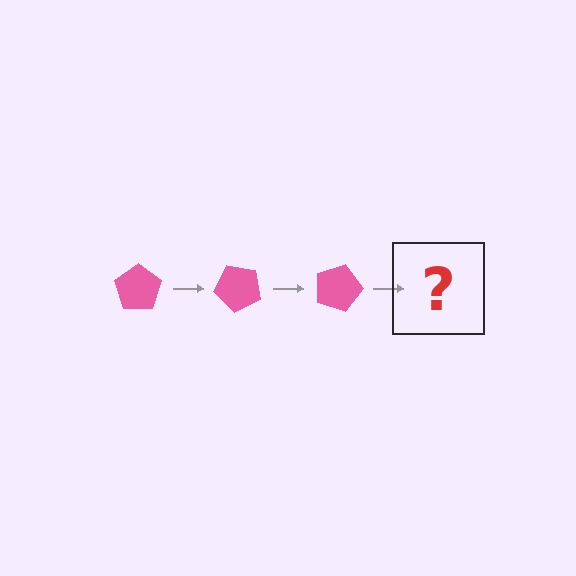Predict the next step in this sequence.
The next step is a pink pentagon rotated 135 degrees.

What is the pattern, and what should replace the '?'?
The pattern is that the pentagon rotates 45 degrees each step. The '?' should be a pink pentagon rotated 135 degrees.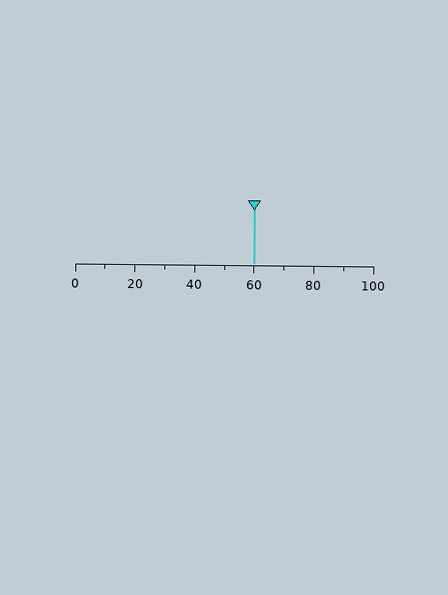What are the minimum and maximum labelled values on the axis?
The axis runs from 0 to 100.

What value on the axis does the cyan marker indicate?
The marker indicates approximately 60.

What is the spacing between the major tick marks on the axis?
The major ticks are spaced 20 apart.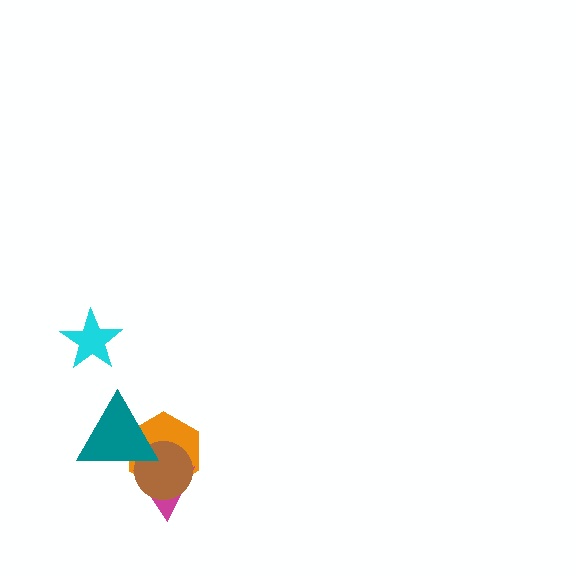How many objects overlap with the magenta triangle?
3 objects overlap with the magenta triangle.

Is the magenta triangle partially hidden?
Yes, it is partially covered by another shape.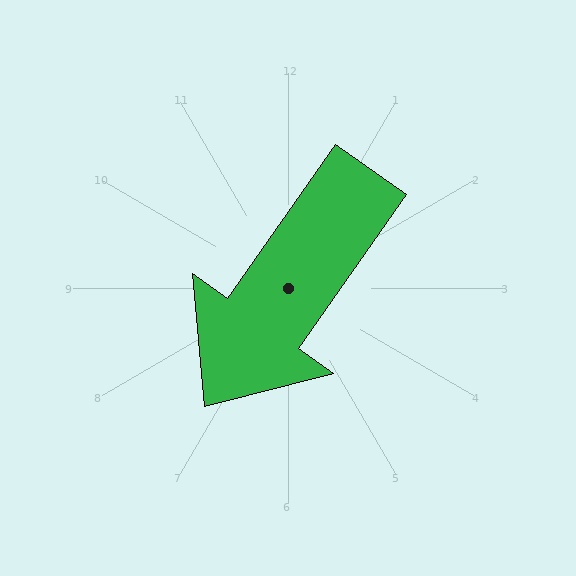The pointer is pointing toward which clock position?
Roughly 7 o'clock.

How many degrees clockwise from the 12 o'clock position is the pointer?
Approximately 215 degrees.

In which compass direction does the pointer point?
Southwest.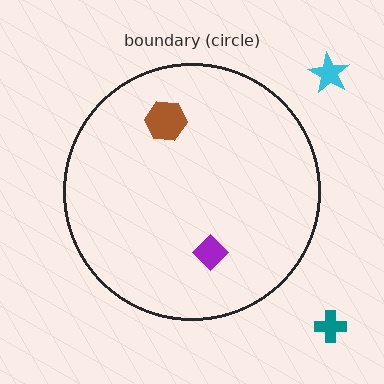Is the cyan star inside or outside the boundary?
Outside.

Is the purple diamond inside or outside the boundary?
Inside.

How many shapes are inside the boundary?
2 inside, 2 outside.